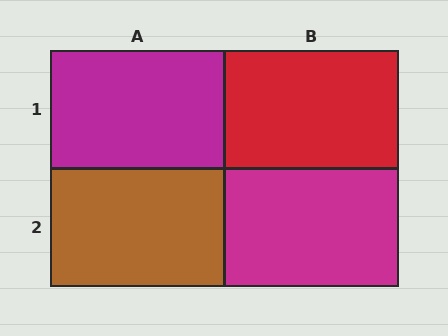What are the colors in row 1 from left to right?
Magenta, red.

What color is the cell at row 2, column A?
Brown.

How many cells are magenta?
2 cells are magenta.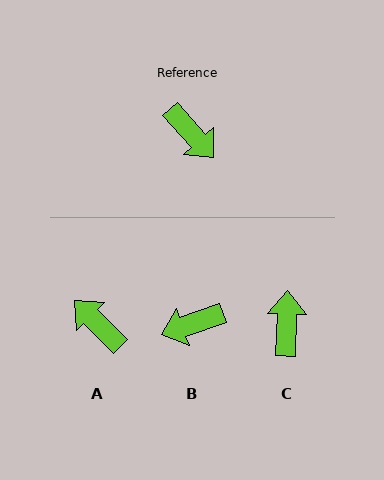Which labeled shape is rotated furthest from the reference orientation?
A, about 177 degrees away.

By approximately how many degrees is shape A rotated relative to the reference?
Approximately 177 degrees clockwise.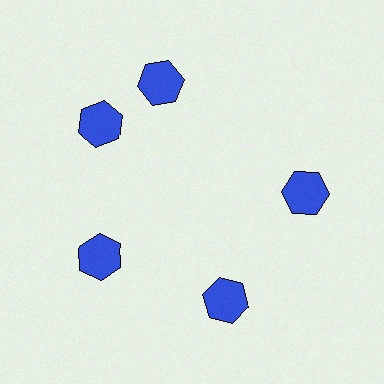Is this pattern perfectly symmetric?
No. The 5 blue hexagons are arranged in a ring, but one element near the 1 o'clock position is rotated out of alignment along the ring, breaking the 5-fold rotational symmetry.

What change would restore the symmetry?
The symmetry would be restored by rotating it back into even spacing with its neighbors so that all 5 hexagons sit at equal angles and equal distance from the center.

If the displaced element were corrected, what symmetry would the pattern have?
It would have 5-fold rotational symmetry — the pattern would map onto itself every 72 degrees.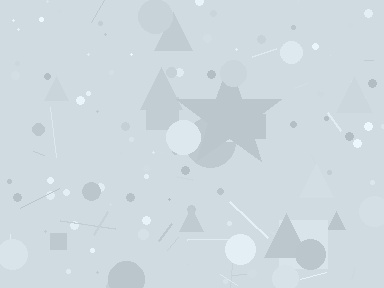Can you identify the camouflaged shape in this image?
The camouflaged shape is a star.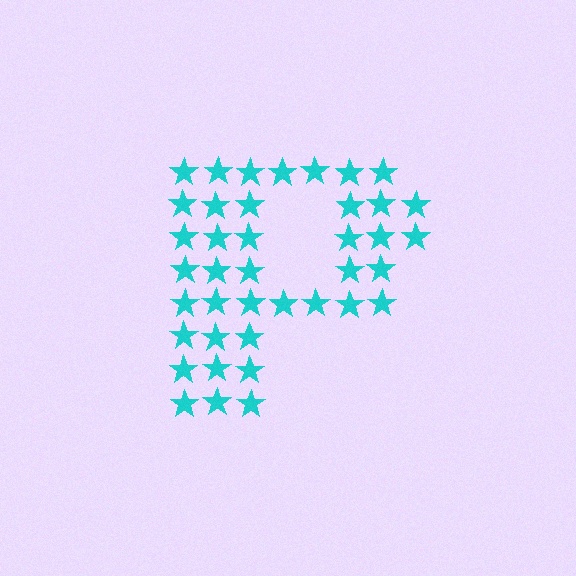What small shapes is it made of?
It is made of small stars.